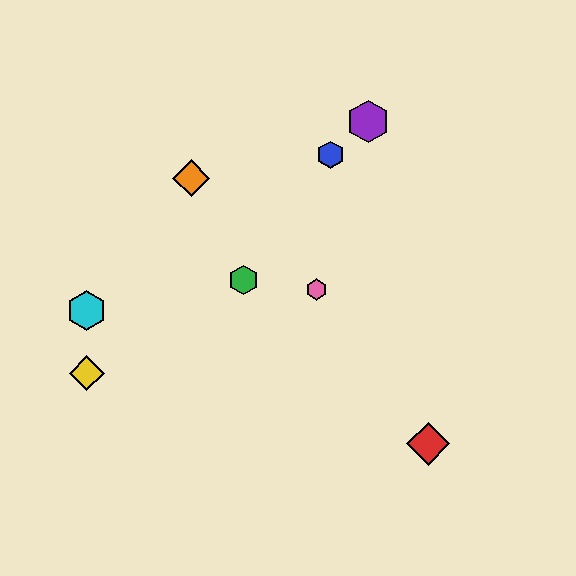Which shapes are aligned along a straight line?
The blue hexagon, the yellow diamond, the purple hexagon are aligned along a straight line.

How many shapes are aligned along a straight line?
3 shapes (the blue hexagon, the yellow diamond, the purple hexagon) are aligned along a straight line.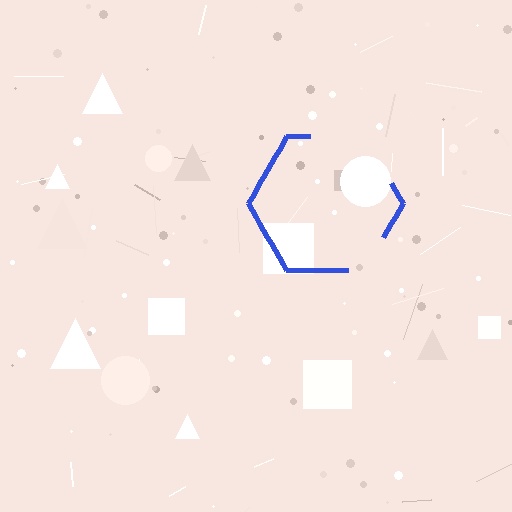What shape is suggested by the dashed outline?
The dashed outline suggests a hexagon.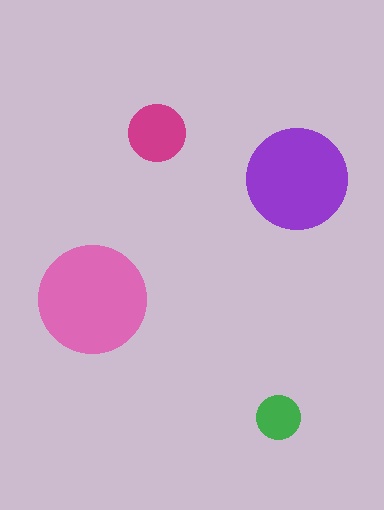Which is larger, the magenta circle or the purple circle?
The purple one.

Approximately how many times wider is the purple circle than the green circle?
About 2.5 times wider.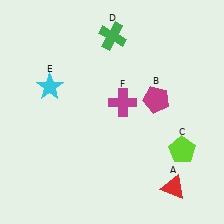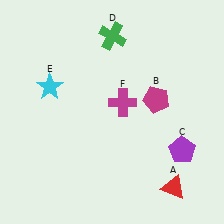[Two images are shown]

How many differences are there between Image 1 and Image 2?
There is 1 difference between the two images.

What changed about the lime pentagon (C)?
In Image 1, C is lime. In Image 2, it changed to purple.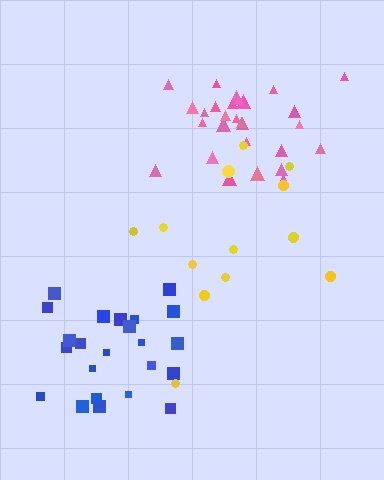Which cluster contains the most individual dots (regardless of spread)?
Pink (27).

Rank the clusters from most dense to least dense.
pink, blue, yellow.